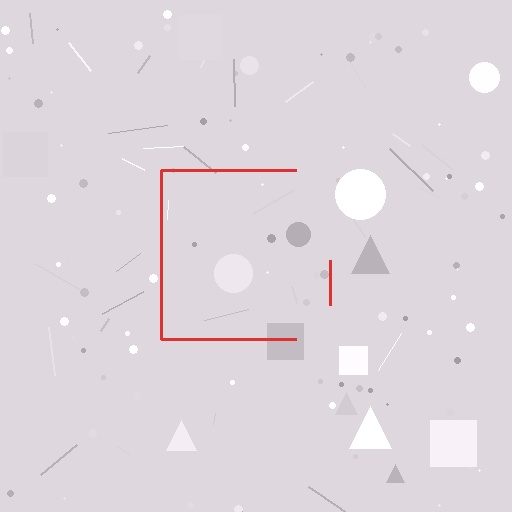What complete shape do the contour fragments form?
The contour fragments form a square.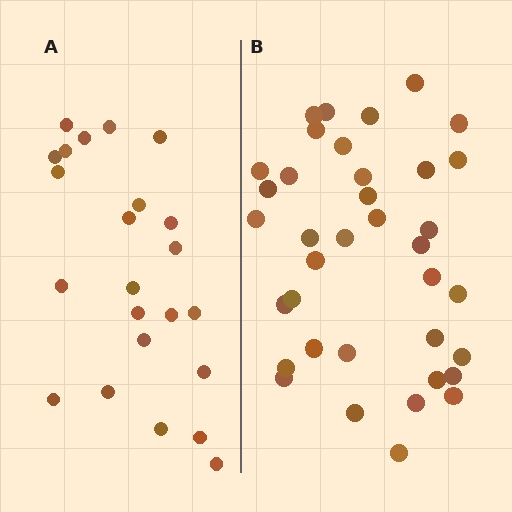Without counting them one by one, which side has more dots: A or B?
Region B (the right region) has more dots.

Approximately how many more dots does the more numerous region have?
Region B has approximately 15 more dots than region A.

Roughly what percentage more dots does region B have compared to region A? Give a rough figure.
About 60% more.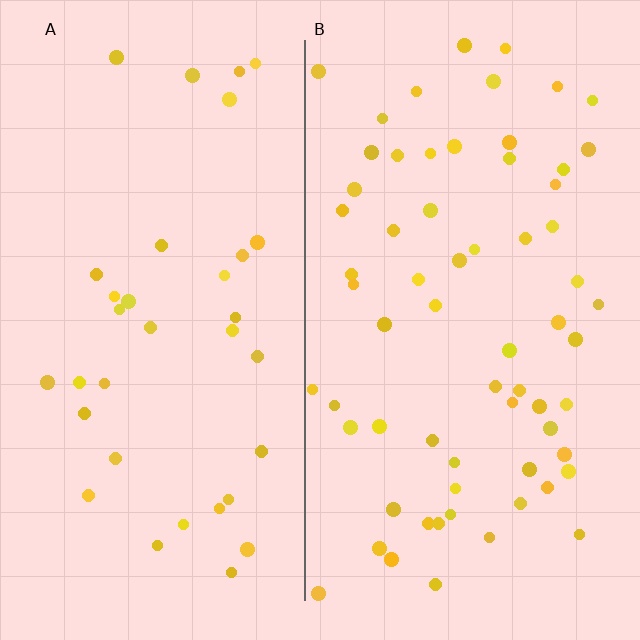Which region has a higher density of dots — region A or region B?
B (the right).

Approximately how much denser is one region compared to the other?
Approximately 1.9× — region B over region A.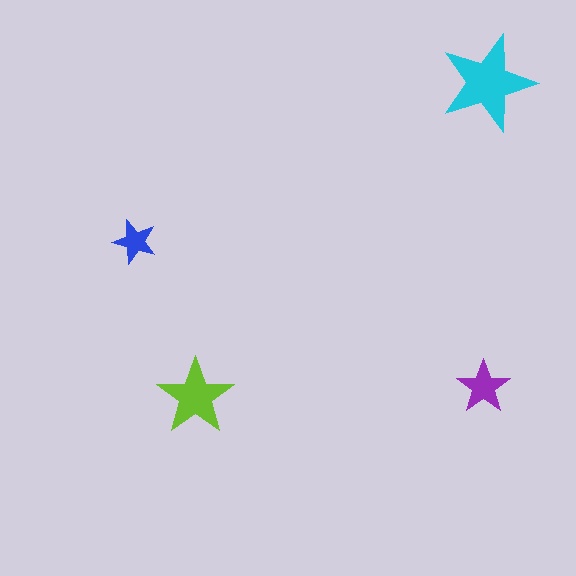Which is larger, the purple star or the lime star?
The lime one.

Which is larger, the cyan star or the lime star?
The cyan one.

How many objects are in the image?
There are 4 objects in the image.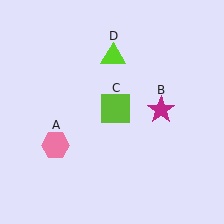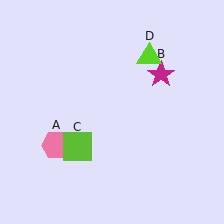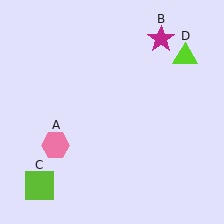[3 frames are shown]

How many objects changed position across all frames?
3 objects changed position: magenta star (object B), lime square (object C), lime triangle (object D).